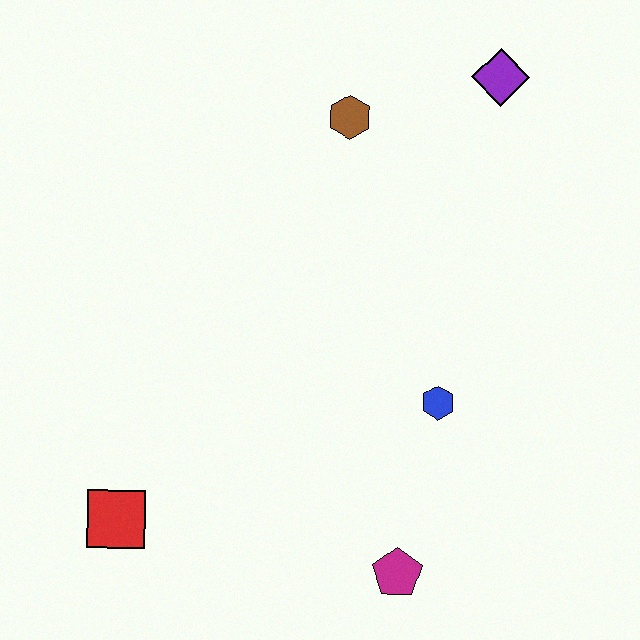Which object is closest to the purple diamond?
The brown hexagon is closest to the purple diamond.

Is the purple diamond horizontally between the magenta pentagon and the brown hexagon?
No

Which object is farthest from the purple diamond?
The red square is farthest from the purple diamond.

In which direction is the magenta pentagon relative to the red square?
The magenta pentagon is to the right of the red square.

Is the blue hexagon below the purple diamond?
Yes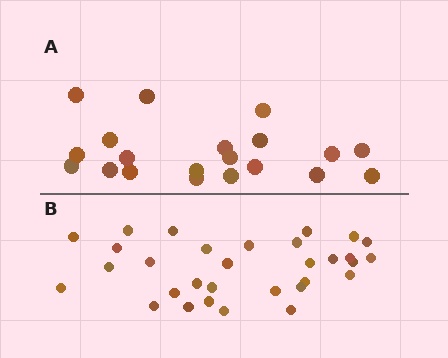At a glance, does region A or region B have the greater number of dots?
Region B (the bottom region) has more dots.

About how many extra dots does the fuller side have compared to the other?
Region B has roughly 12 or so more dots than region A.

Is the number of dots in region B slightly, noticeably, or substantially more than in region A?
Region B has substantially more. The ratio is roughly 1.6 to 1.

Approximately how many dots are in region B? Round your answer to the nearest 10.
About 30 dots. (The exact count is 31, which rounds to 30.)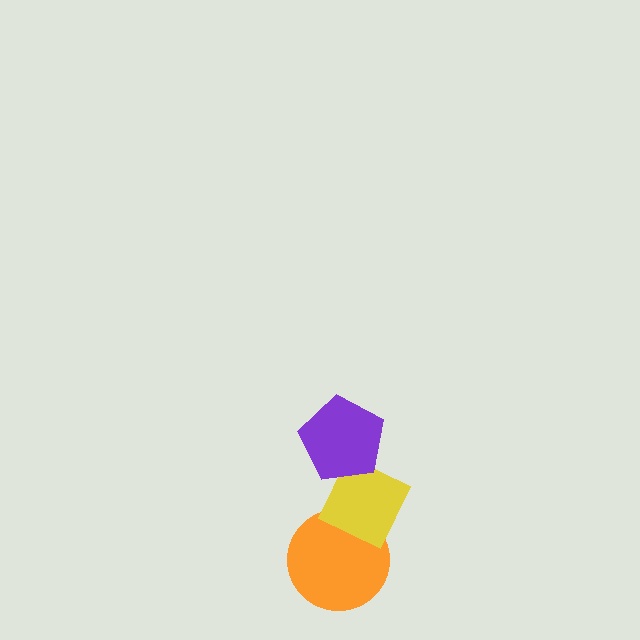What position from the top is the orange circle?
The orange circle is 3rd from the top.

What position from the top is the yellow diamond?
The yellow diamond is 2nd from the top.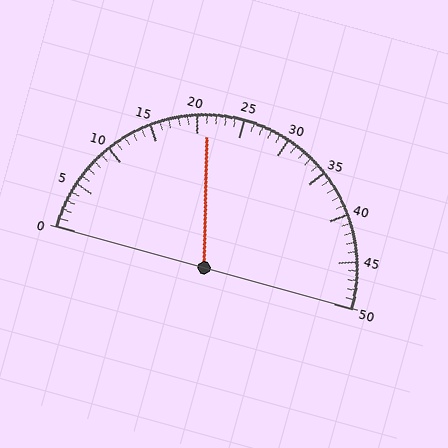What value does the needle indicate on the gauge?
The needle indicates approximately 21.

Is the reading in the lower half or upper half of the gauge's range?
The reading is in the lower half of the range (0 to 50).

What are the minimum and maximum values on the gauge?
The gauge ranges from 0 to 50.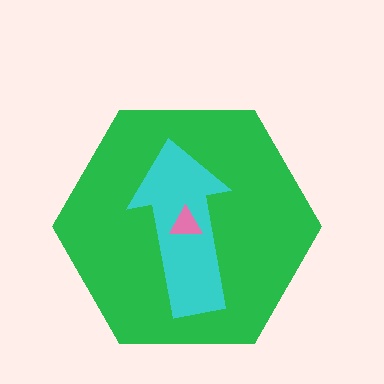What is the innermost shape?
The pink triangle.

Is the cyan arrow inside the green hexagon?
Yes.